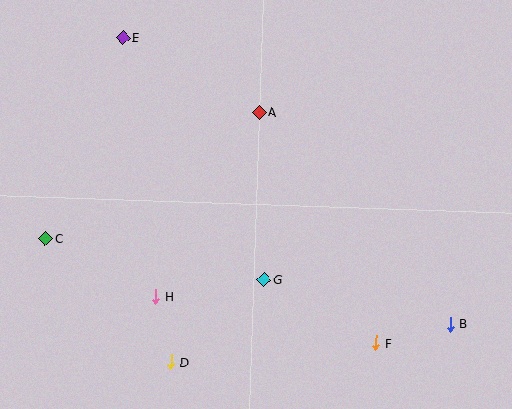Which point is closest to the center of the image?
Point G at (264, 279) is closest to the center.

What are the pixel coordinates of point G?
Point G is at (264, 279).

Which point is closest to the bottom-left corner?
Point C is closest to the bottom-left corner.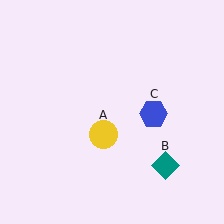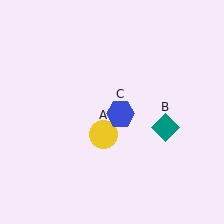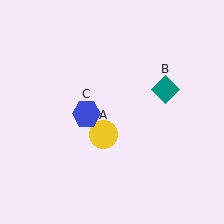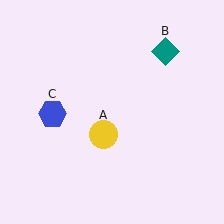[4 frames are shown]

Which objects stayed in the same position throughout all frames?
Yellow circle (object A) remained stationary.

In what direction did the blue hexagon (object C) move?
The blue hexagon (object C) moved left.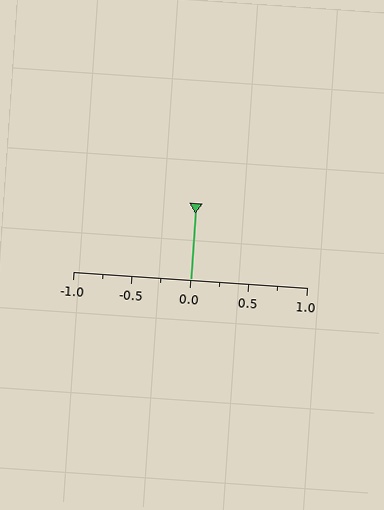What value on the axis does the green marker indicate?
The marker indicates approximately 0.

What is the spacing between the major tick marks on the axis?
The major ticks are spaced 0.5 apart.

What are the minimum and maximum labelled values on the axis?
The axis runs from -1.0 to 1.0.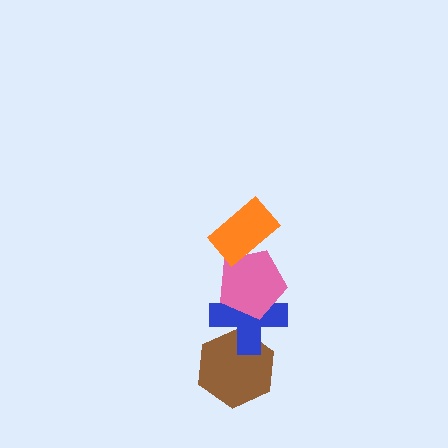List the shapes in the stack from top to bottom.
From top to bottom: the orange rectangle, the pink pentagon, the blue cross, the brown hexagon.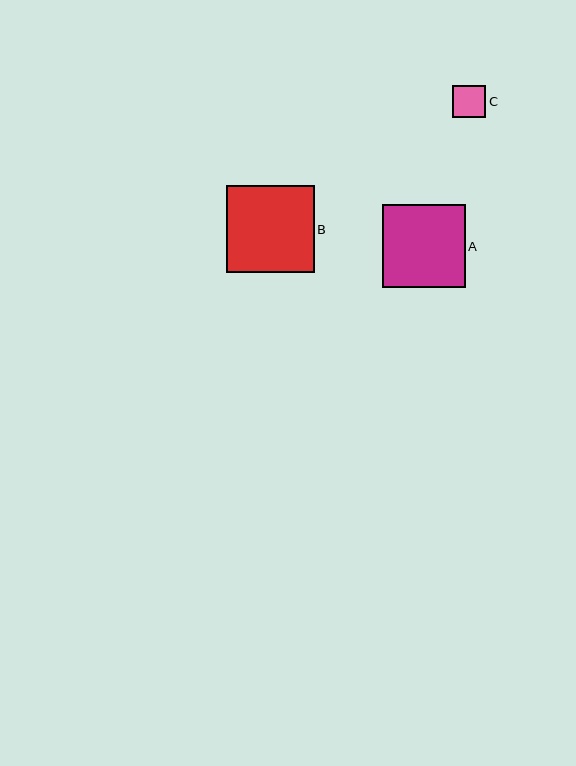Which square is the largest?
Square B is the largest with a size of approximately 88 pixels.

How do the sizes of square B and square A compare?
Square B and square A are approximately the same size.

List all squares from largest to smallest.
From largest to smallest: B, A, C.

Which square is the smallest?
Square C is the smallest with a size of approximately 33 pixels.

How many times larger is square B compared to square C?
Square B is approximately 2.7 times the size of square C.